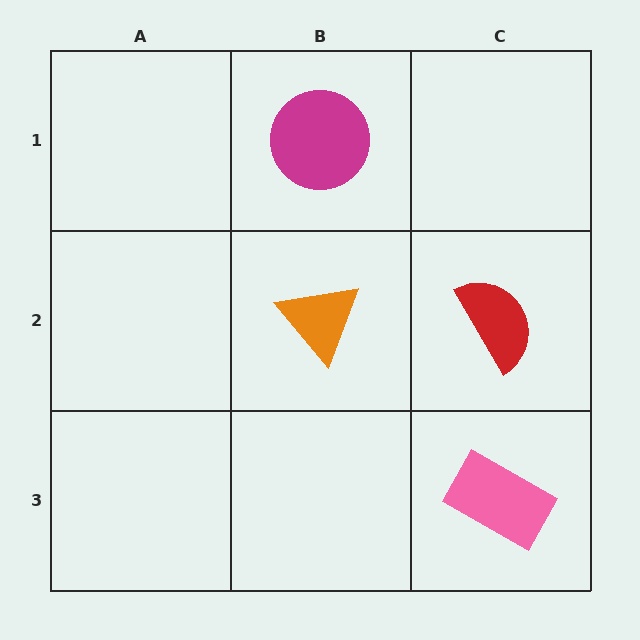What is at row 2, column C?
A red semicircle.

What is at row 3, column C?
A pink rectangle.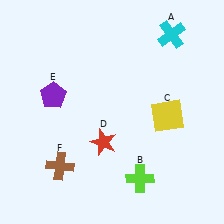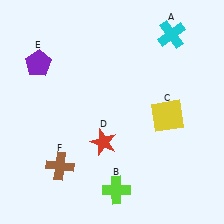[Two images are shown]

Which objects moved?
The objects that moved are: the lime cross (B), the purple pentagon (E).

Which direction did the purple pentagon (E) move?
The purple pentagon (E) moved up.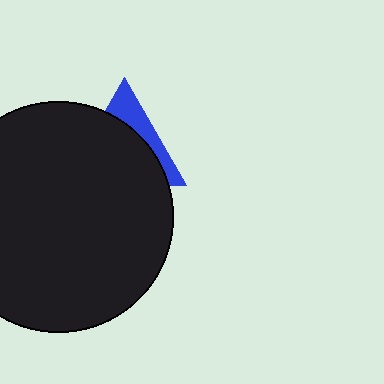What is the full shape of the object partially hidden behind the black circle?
The partially hidden object is a blue triangle.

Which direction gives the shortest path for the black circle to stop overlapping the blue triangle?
Moving down gives the shortest separation.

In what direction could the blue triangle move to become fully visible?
The blue triangle could move up. That would shift it out from behind the black circle entirely.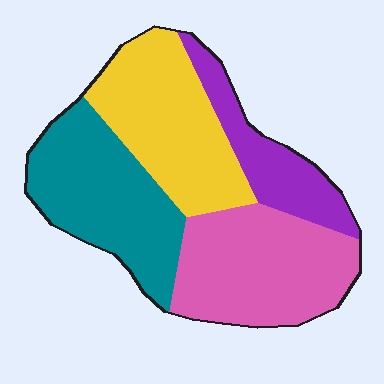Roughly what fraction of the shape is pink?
Pink covers 30% of the shape.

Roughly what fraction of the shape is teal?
Teal takes up about one quarter (1/4) of the shape.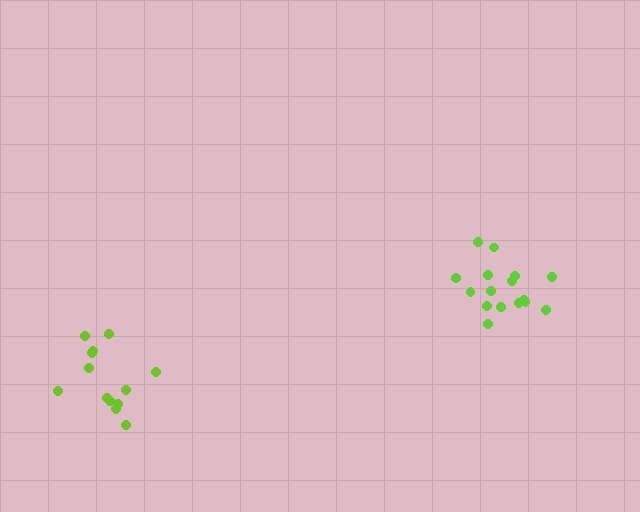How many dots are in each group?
Group 1: 16 dots, Group 2: 14 dots (30 total).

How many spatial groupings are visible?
There are 2 spatial groupings.